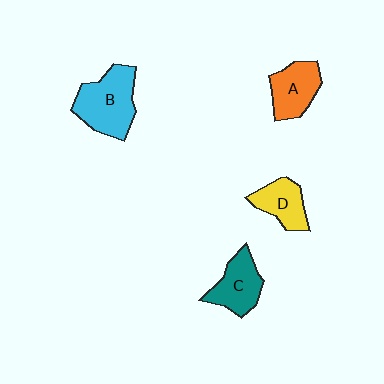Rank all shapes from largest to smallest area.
From largest to smallest: B (cyan), C (teal), A (orange), D (yellow).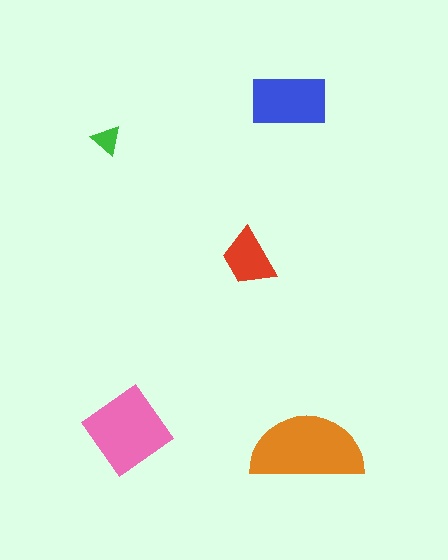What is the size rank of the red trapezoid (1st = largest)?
4th.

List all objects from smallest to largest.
The green triangle, the red trapezoid, the blue rectangle, the pink diamond, the orange semicircle.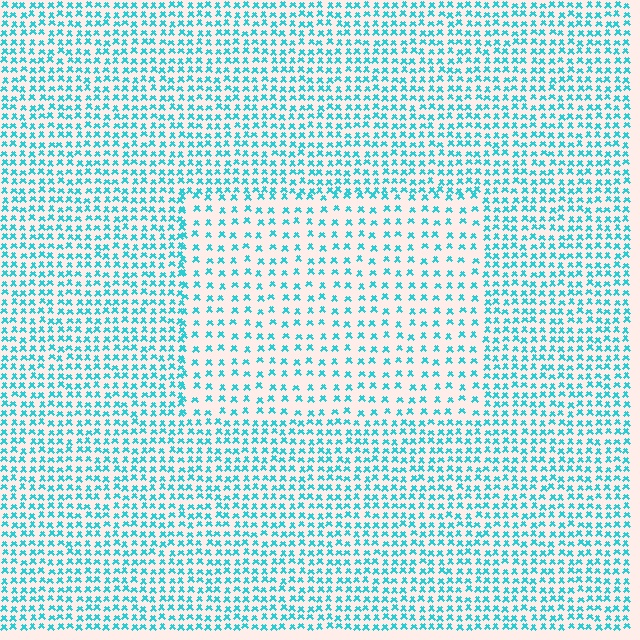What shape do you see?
I see a rectangle.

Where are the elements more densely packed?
The elements are more densely packed outside the rectangle boundary.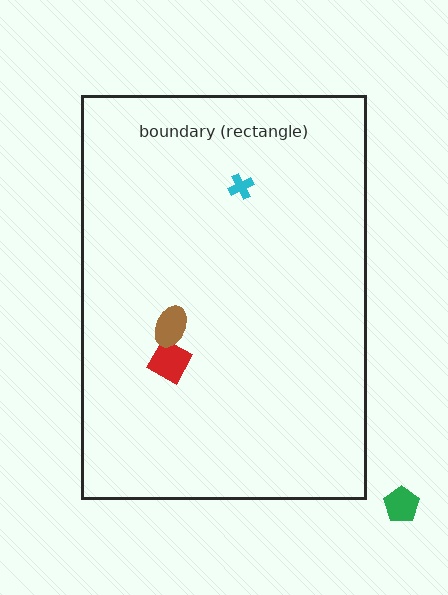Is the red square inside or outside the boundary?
Inside.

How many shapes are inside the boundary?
3 inside, 1 outside.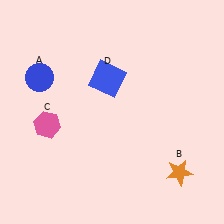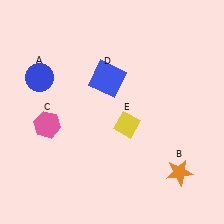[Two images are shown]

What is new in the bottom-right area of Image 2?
A yellow diamond (E) was added in the bottom-right area of Image 2.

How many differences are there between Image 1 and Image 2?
There is 1 difference between the two images.